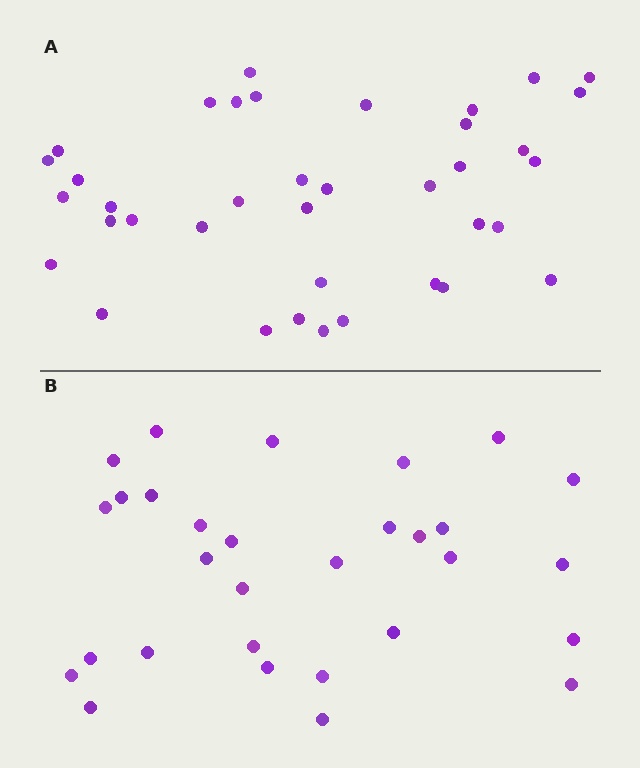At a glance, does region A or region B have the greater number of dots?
Region A (the top region) has more dots.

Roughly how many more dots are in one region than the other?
Region A has roughly 8 or so more dots than region B.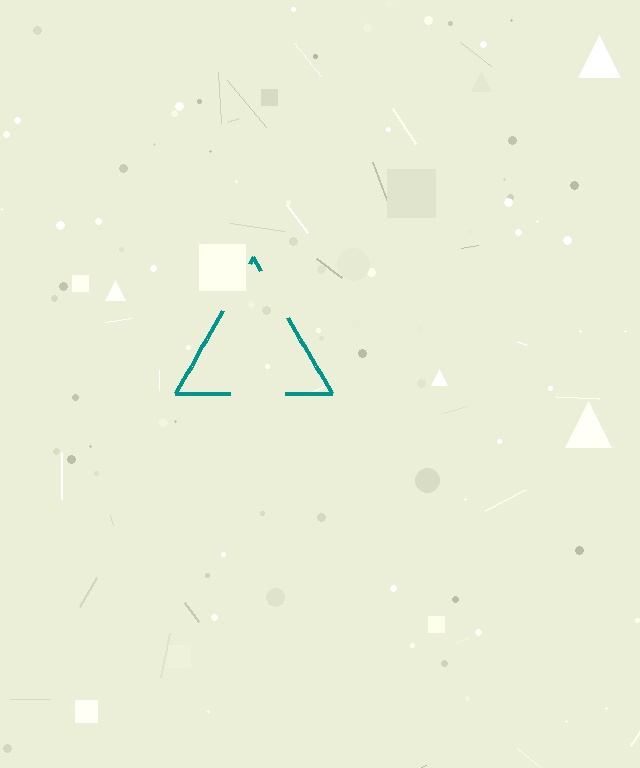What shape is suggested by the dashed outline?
The dashed outline suggests a triangle.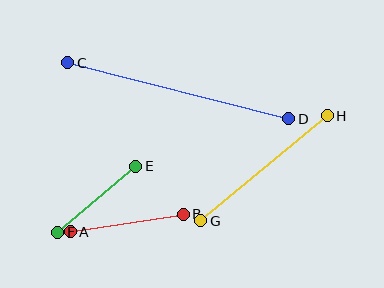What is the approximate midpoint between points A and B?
The midpoint is at approximately (127, 223) pixels.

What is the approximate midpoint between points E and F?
The midpoint is at approximately (97, 199) pixels.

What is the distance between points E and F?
The distance is approximately 102 pixels.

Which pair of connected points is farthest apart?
Points C and D are farthest apart.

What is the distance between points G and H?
The distance is approximately 164 pixels.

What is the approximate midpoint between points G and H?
The midpoint is at approximately (264, 168) pixels.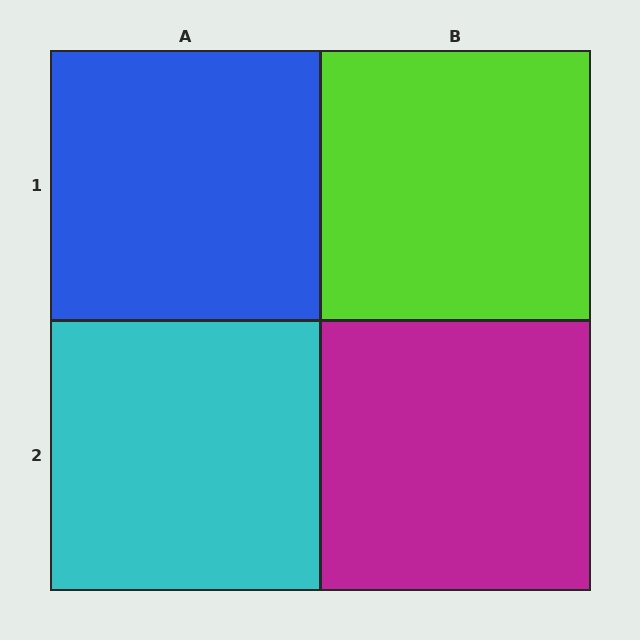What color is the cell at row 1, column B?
Lime.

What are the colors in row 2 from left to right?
Cyan, magenta.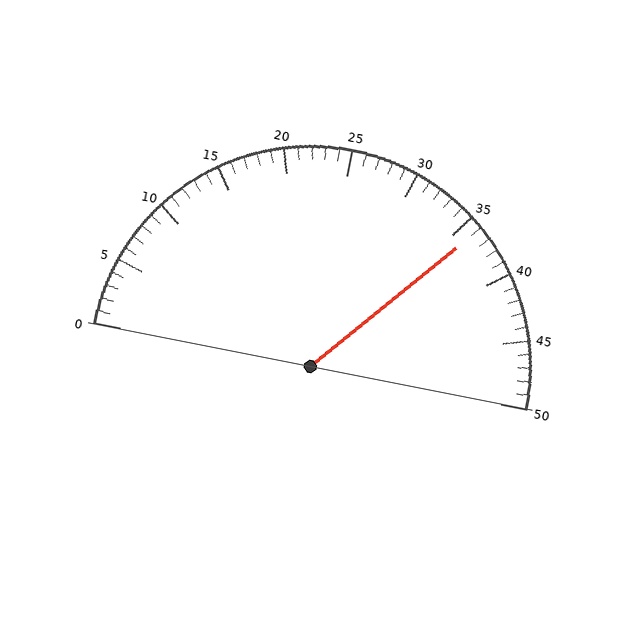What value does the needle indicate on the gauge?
The needle indicates approximately 36.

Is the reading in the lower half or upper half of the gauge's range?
The reading is in the upper half of the range (0 to 50).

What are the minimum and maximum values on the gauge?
The gauge ranges from 0 to 50.